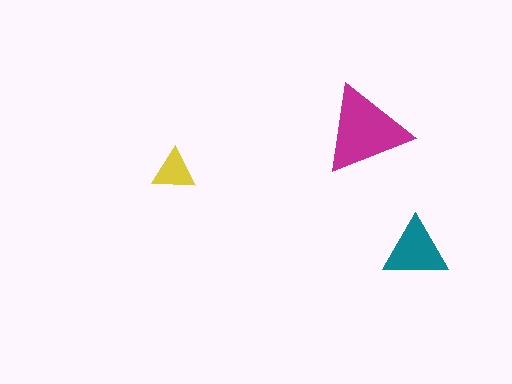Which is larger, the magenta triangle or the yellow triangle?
The magenta one.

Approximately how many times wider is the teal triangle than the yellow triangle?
About 1.5 times wider.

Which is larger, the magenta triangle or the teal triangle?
The magenta one.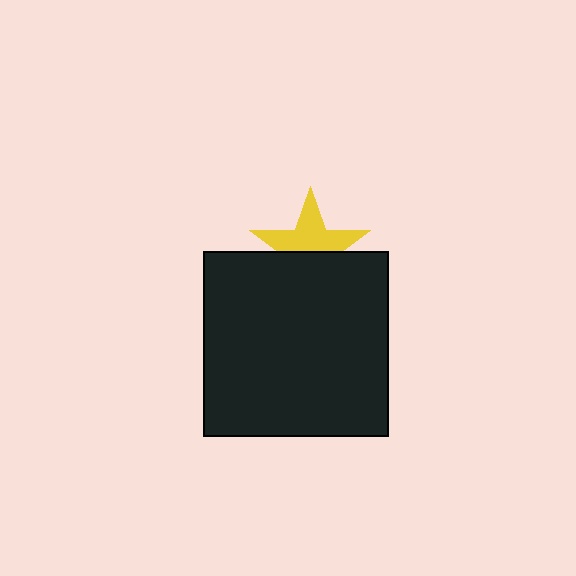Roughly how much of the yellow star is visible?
About half of it is visible (roughly 56%).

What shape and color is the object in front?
The object in front is a black rectangle.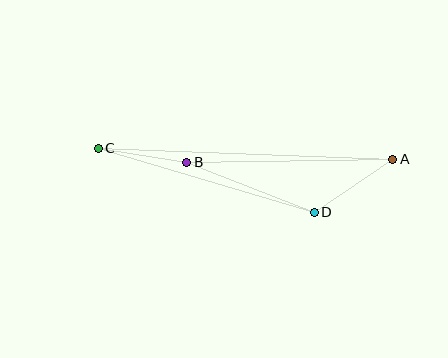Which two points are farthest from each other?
Points A and C are farthest from each other.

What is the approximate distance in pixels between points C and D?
The distance between C and D is approximately 225 pixels.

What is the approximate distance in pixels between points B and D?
The distance between B and D is approximately 137 pixels.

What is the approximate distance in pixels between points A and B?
The distance between A and B is approximately 206 pixels.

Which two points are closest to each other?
Points B and C are closest to each other.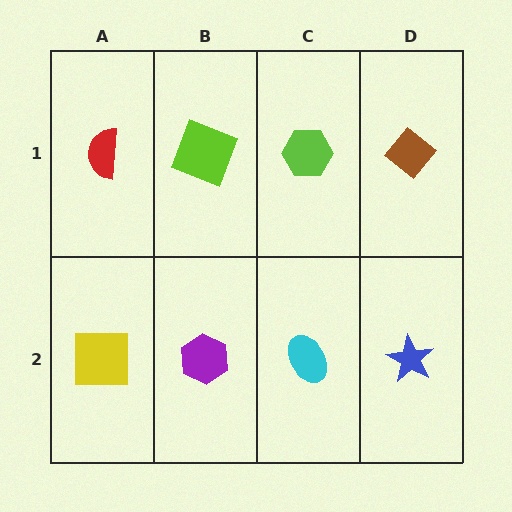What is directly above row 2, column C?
A lime hexagon.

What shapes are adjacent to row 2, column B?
A lime square (row 1, column B), a yellow square (row 2, column A), a cyan ellipse (row 2, column C).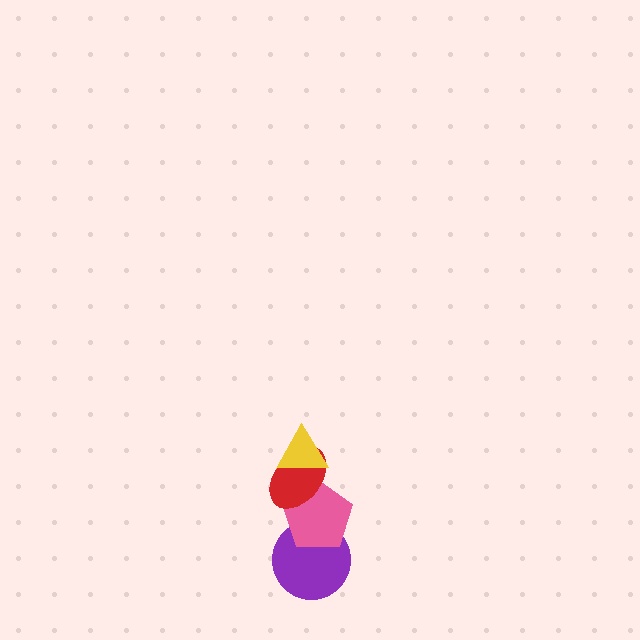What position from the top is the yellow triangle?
The yellow triangle is 1st from the top.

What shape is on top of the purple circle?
The pink pentagon is on top of the purple circle.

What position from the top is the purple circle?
The purple circle is 4th from the top.